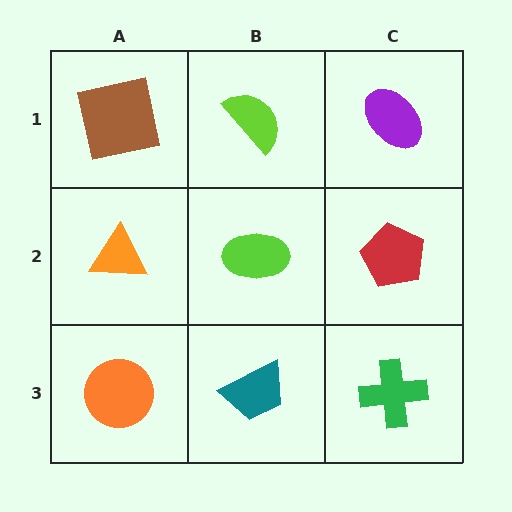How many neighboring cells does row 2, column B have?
4.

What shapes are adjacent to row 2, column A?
A brown square (row 1, column A), an orange circle (row 3, column A), a lime ellipse (row 2, column B).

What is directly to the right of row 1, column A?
A lime semicircle.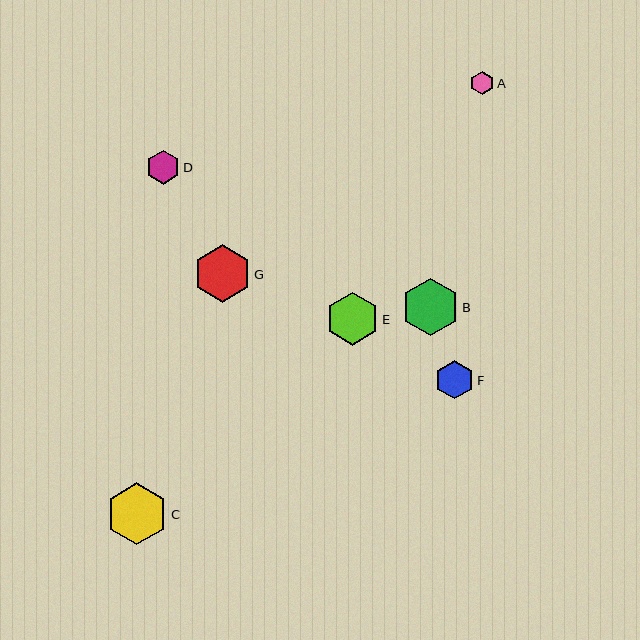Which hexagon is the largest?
Hexagon C is the largest with a size of approximately 62 pixels.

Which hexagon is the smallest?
Hexagon A is the smallest with a size of approximately 24 pixels.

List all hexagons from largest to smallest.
From largest to smallest: C, B, G, E, F, D, A.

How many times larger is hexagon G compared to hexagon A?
Hexagon G is approximately 2.4 times the size of hexagon A.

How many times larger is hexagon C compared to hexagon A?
Hexagon C is approximately 2.6 times the size of hexagon A.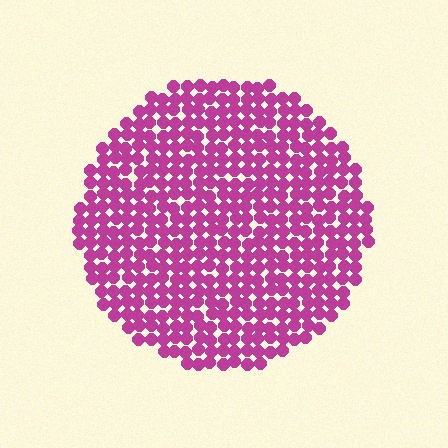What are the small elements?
The small elements are circles.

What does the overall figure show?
The overall figure shows a circle.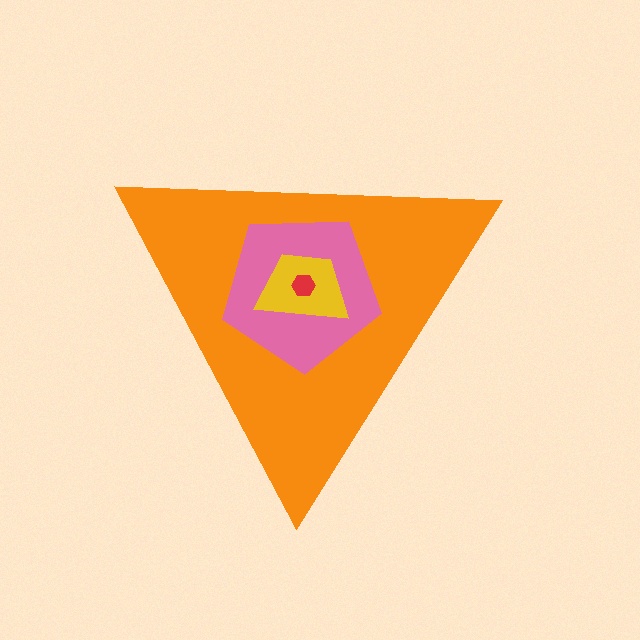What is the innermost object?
The red hexagon.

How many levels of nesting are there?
4.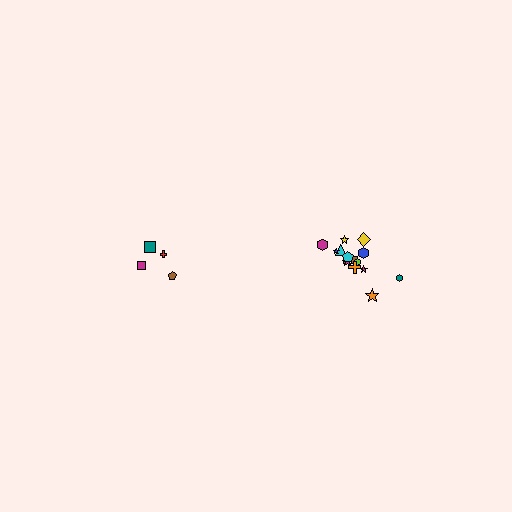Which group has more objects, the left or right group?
The right group.